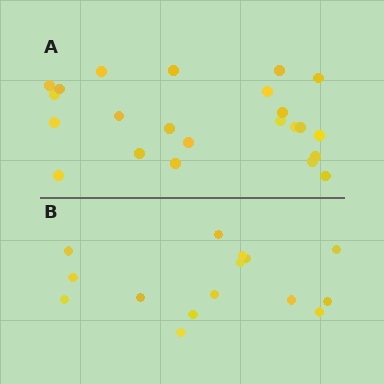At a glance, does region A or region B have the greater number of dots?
Region A (the top region) has more dots.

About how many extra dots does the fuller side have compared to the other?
Region A has roughly 8 or so more dots than region B.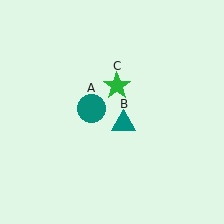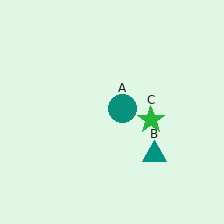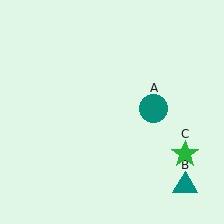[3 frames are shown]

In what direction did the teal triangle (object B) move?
The teal triangle (object B) moved down and to the right.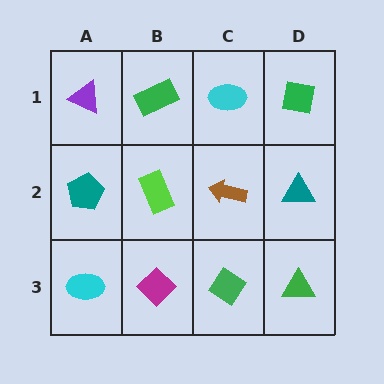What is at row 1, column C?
A cyan ellipse.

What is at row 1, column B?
A green rectangle.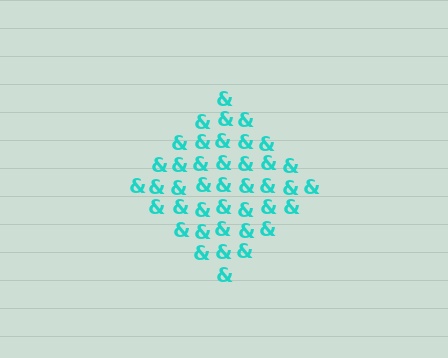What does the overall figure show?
The overall figure shows a diamond.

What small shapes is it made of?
It is made of small ampersands.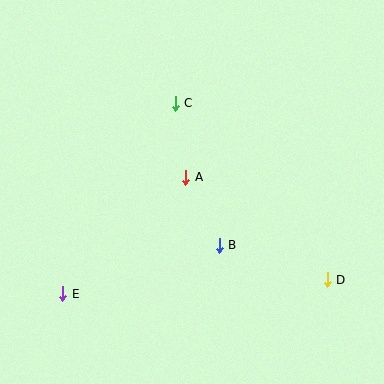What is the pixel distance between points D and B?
The distance between D and B is 113 pixels.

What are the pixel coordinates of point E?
Point E is at (63, 294).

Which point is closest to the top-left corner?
Point C is closest to the top-left corner.